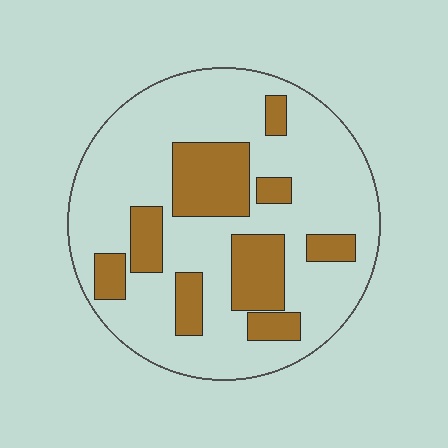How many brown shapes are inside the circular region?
9.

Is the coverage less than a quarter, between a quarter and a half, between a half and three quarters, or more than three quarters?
Between a quarter and a half.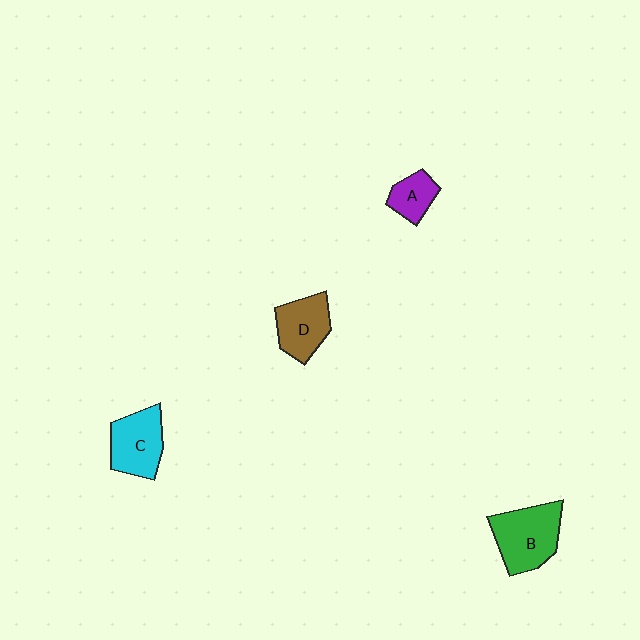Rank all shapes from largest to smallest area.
From largest to smallest: B (green), C (cyan), D (brown), A (purple).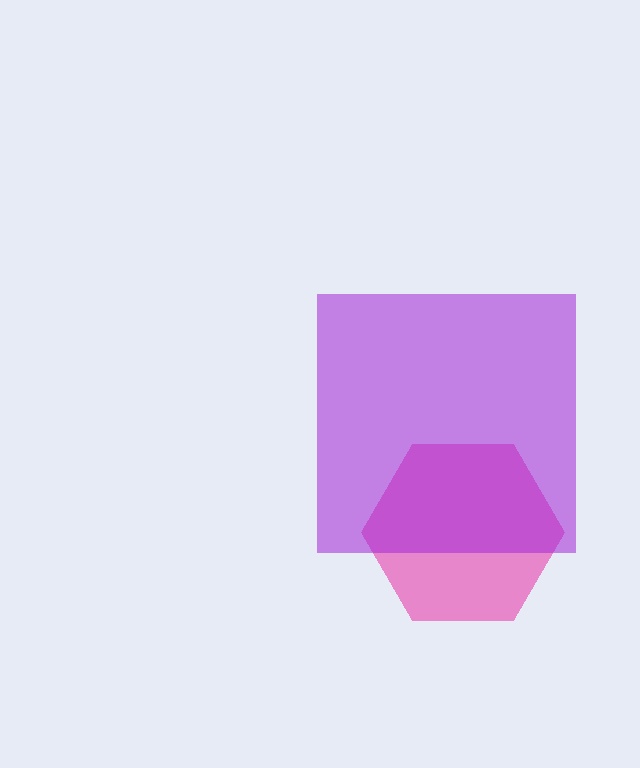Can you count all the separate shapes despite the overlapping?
Yes, there are 2 separate shapes.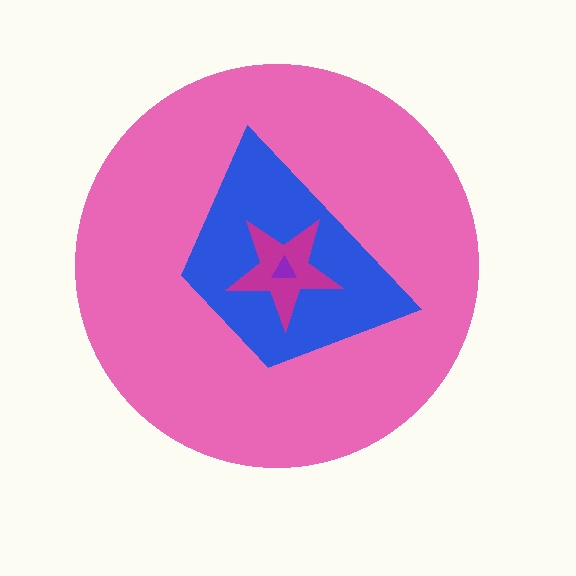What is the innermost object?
The purple triangle.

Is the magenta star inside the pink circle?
Yes.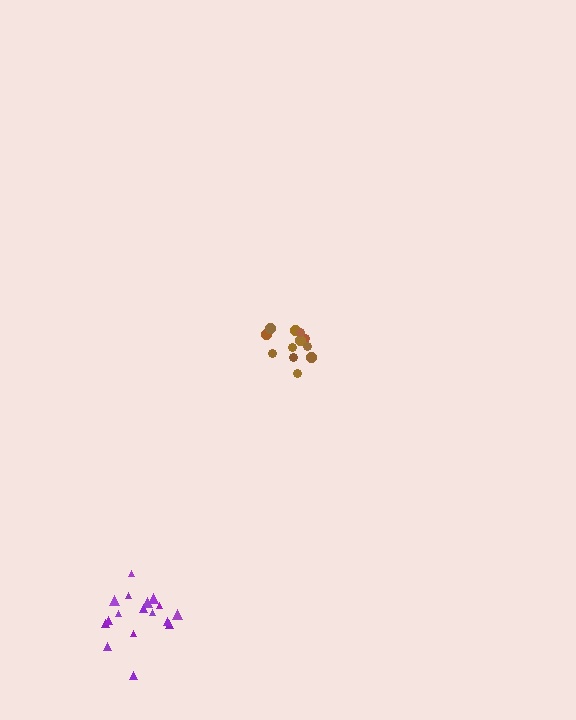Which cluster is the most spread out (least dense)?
Purple.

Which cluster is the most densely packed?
Brown.